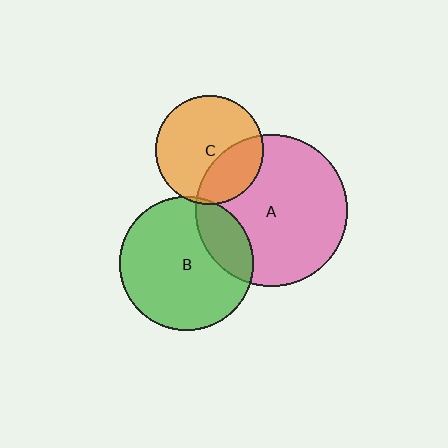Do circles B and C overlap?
Yes.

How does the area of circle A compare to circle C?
Approximately 2.0 times.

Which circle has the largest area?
Circle A (pink).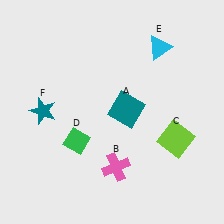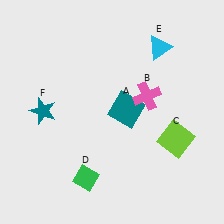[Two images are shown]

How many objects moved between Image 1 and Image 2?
2 objects moved between the two images.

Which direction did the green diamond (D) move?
The green diamond (D) moved down.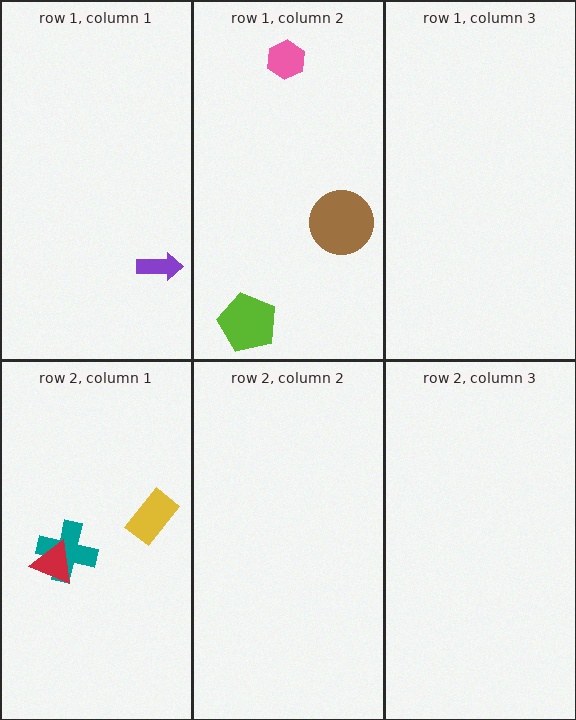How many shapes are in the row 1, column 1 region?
1.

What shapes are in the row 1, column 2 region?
The lime pentagon, the brown circle, the pink hexagon.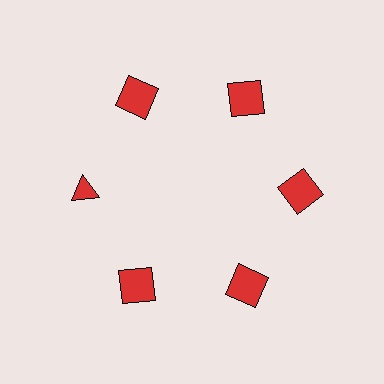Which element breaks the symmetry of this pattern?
The red triangle at roughly the 9 o'clock position breaks the symmetry. All other shapes are red squares.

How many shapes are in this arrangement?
There are 6 shapes arranged in a ring pattern.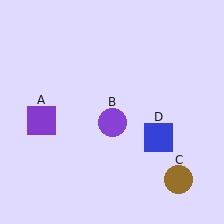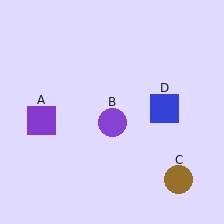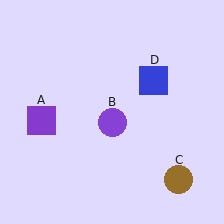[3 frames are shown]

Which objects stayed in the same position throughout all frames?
Purple square (object A) and purple circle (object B) and brown circle (object C) remained stationary.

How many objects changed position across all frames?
1 object changed position: blue square (object D).